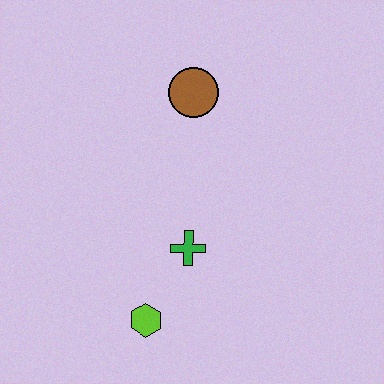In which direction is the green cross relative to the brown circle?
The green cross is below the brown circle.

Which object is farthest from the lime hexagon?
The brown circle is farthest from the lime hexagon.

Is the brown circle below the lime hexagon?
No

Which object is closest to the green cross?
The lime hexagon is closest to the green cross.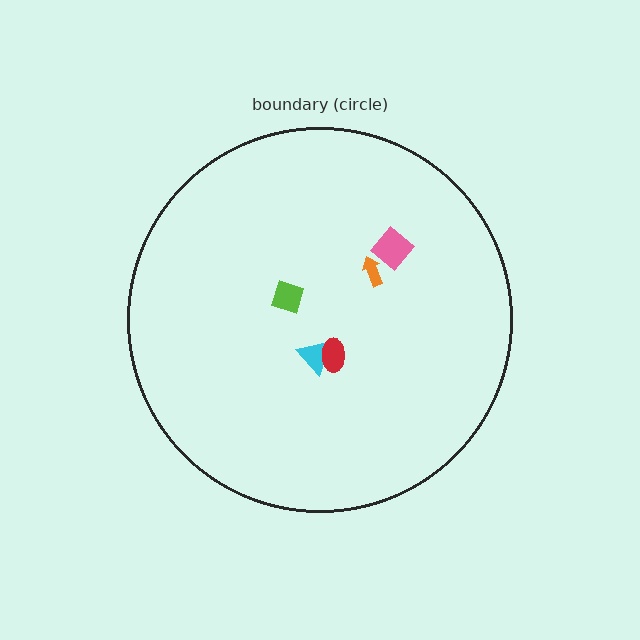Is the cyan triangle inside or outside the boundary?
Inside.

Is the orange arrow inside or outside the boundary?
Inside.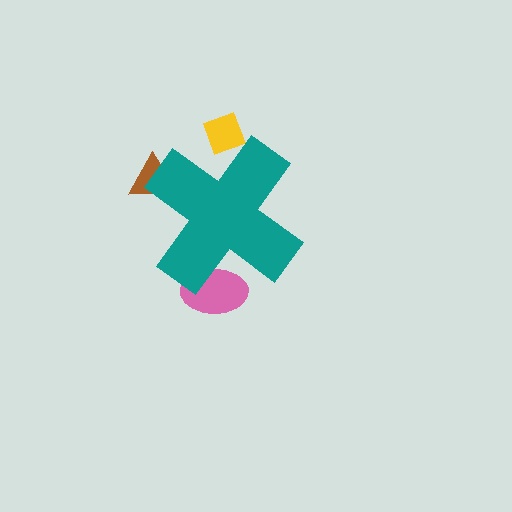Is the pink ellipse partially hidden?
Yes, the pink ellipse is partially hidden behind the teal cross.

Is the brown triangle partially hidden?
Yes, the brown triangle is partially hidden behind the teal cross.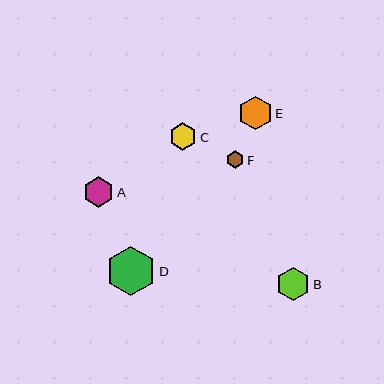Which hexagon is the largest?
Hexagon D is the largest with a size of approximately 50 pixels.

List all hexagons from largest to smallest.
From largest to smallest: D, E, B, A, C, F.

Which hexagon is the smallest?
Hexagon F is the smallest with a size of approximately 18 pixels.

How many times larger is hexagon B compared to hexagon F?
Hexagon B is approximately 1.8 times the size of hexagon F.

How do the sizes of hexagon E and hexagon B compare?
Hexagon E and hexagon B are approximately the same size.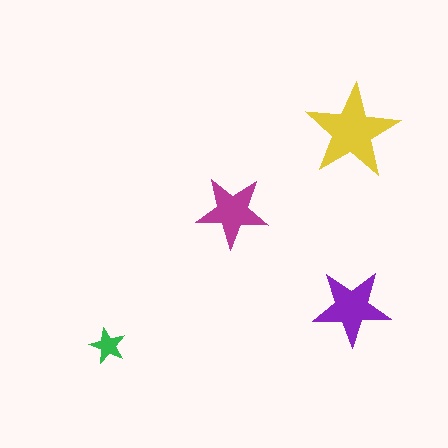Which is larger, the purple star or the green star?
The purple one.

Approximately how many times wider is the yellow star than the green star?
About 2.5 times wider.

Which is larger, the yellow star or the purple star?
The yellow one.